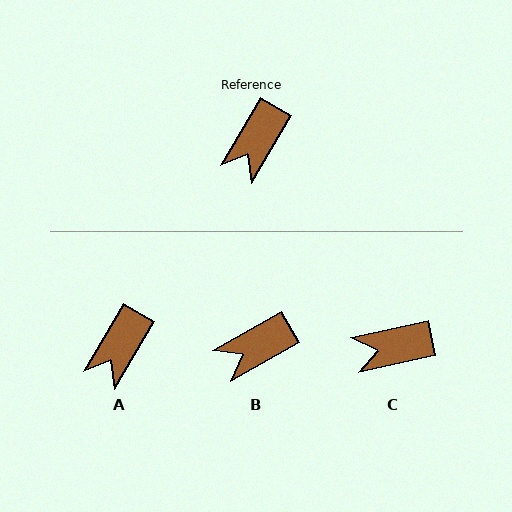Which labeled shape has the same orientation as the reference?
A.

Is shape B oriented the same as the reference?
No, it is off by about 30 degrees.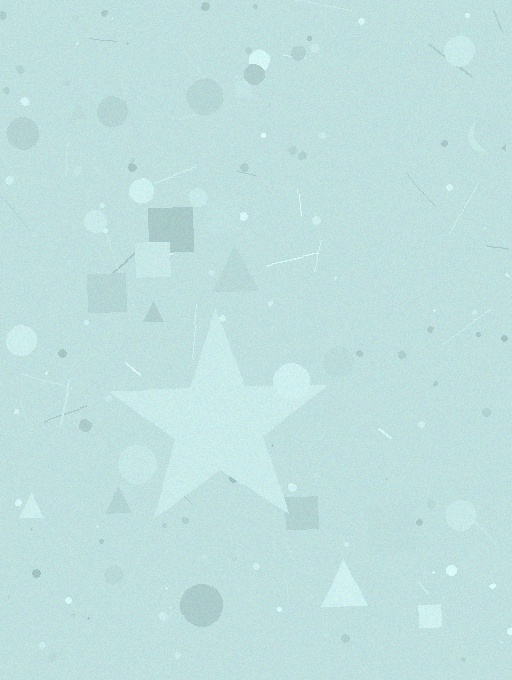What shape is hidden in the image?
A star is hidden in the image.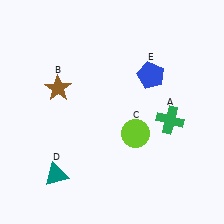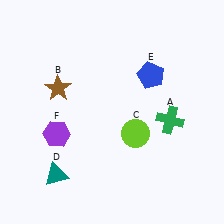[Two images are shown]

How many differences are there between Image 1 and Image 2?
There is 1 difference between the two images.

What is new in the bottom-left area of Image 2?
A purple hexagon (F) was added in the bottom-left area of Image 2.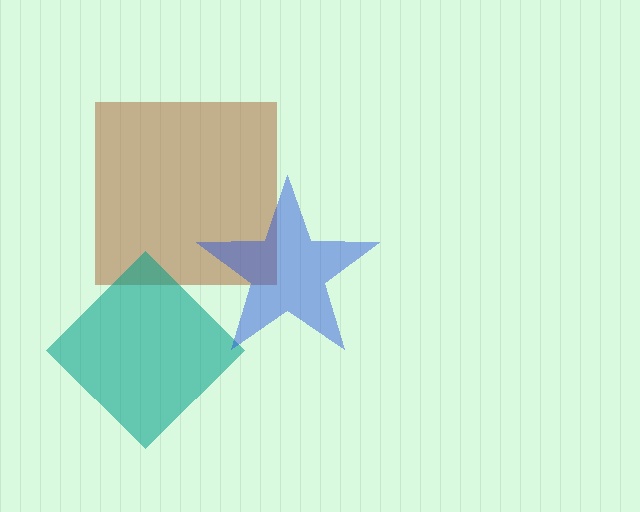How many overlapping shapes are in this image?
There are 3 overlapping shapes in the image.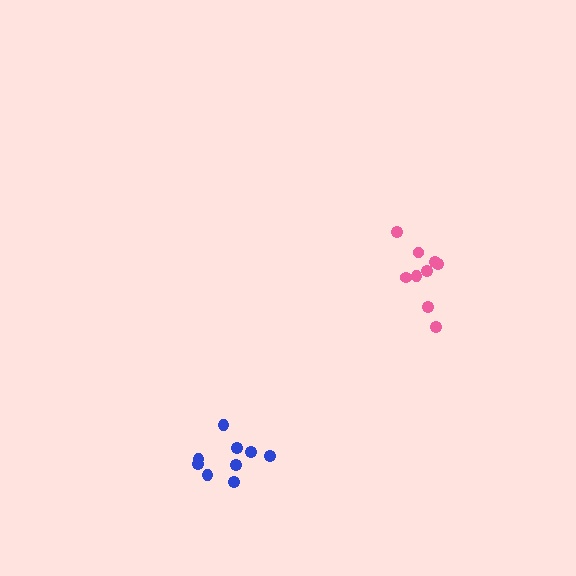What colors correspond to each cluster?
The clusters are colored: pink, blue.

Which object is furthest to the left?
The blue cluster is leftmost.